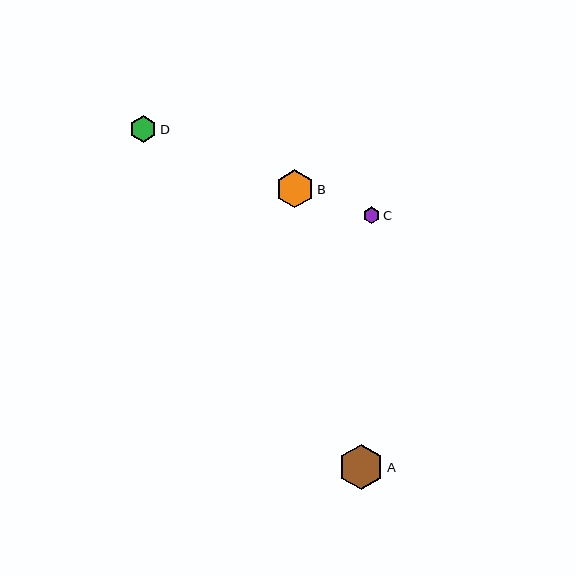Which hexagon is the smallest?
Hexagon C is the smallest with a size of approximately 17 pixels.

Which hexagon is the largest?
Hexagon A is the largest with a size of approximately 45 pixels.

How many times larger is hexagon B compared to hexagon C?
Hexagon B is approximately 2.2 times the size of hexagon C.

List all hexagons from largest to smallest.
From largest to smallest: A, B, D, C.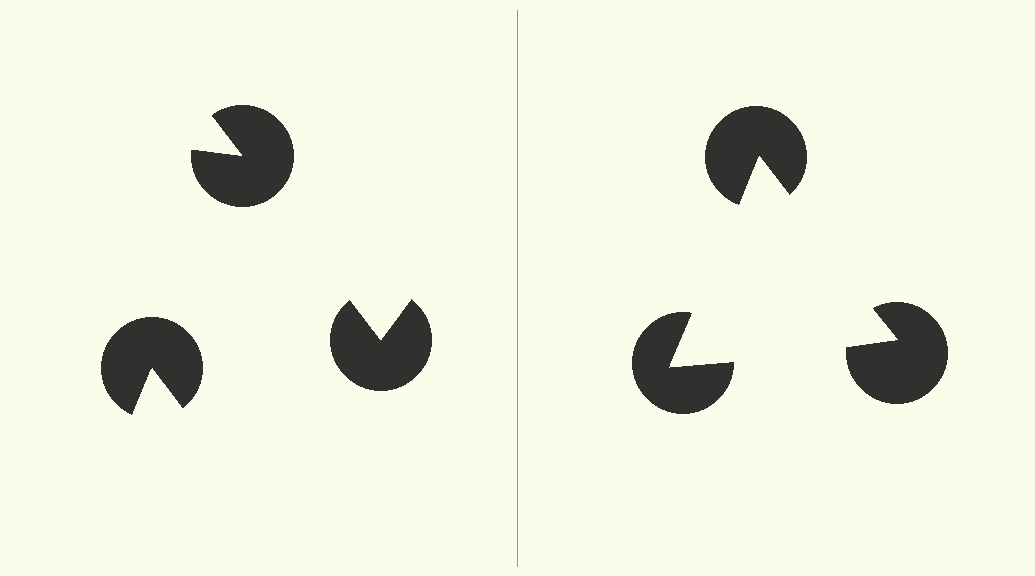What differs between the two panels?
The pac-man discs are positioned identically on both sides; only the wedge orientations differ. On the right they align to a triangle; on the left they are misaligned.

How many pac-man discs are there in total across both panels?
6 — 3 on each side.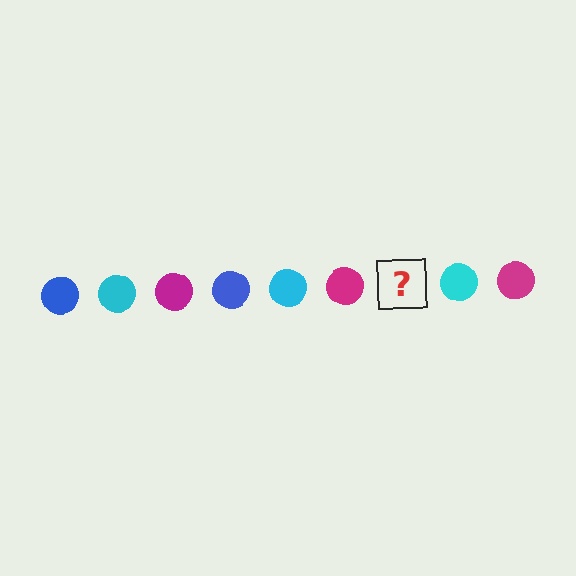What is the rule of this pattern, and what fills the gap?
The rule is that the pattern cycles through blue, cyan, magenta circles. The gap should be filled with a blue circle.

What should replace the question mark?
The question mark should be replaced with a blue circle.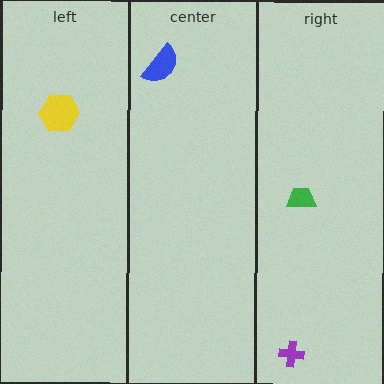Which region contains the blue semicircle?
The center region.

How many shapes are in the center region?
1.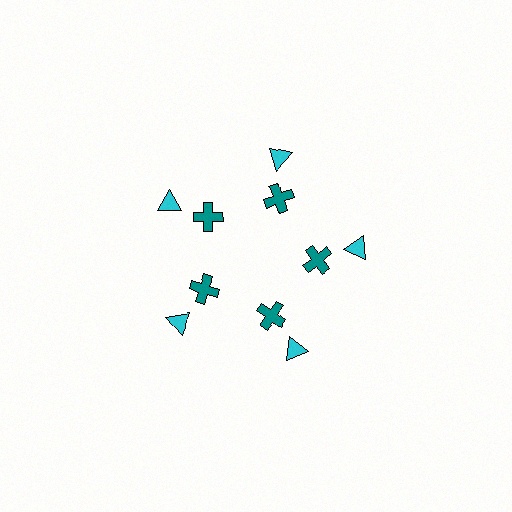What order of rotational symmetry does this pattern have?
This pattern has 5-fold rotational symmetry.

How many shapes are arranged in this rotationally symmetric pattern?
There are 10 shapes, arranged in 5 groups of 2.